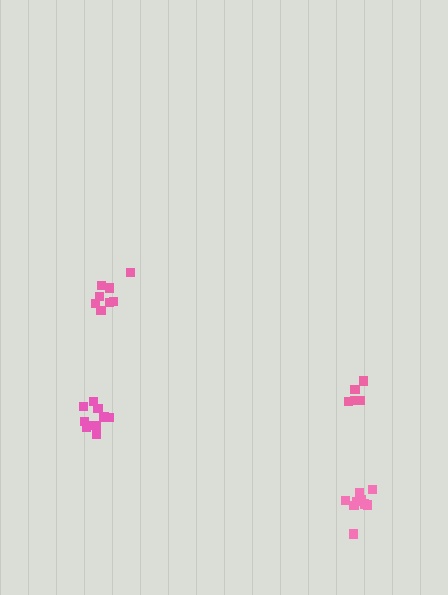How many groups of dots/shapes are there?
There are 4 groups.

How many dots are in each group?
Group 1: 9 dots, Group 2: 5 dots, Group 3: 8 dots, Group 4: 11 dots (33 total).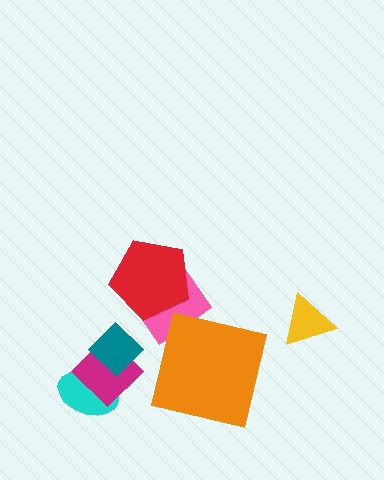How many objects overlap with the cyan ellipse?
2 objects overlap with the cyan ellipse.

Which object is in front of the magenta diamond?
The teal diamond is in front of the magenta diamond.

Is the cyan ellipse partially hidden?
Yes, it is partially covered by another shape.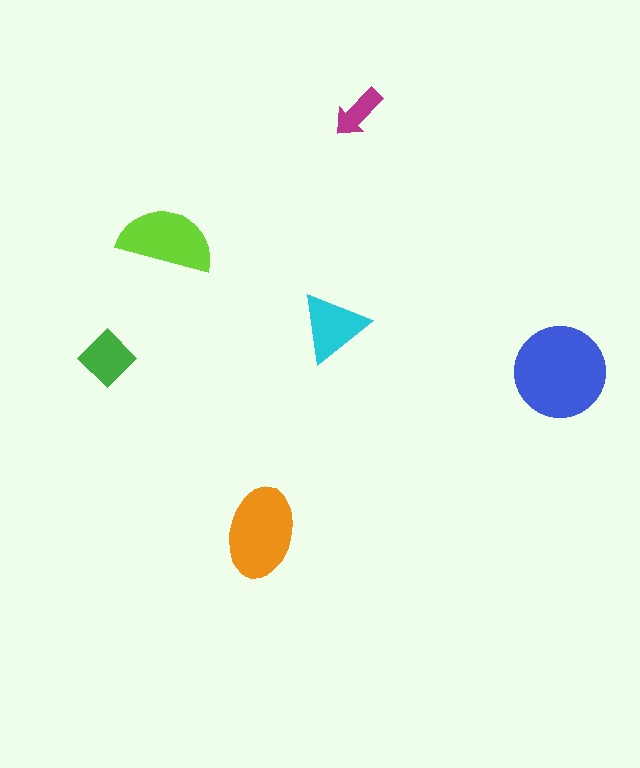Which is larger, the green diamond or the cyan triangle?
The cyan triangle.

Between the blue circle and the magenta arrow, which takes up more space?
The blue circle.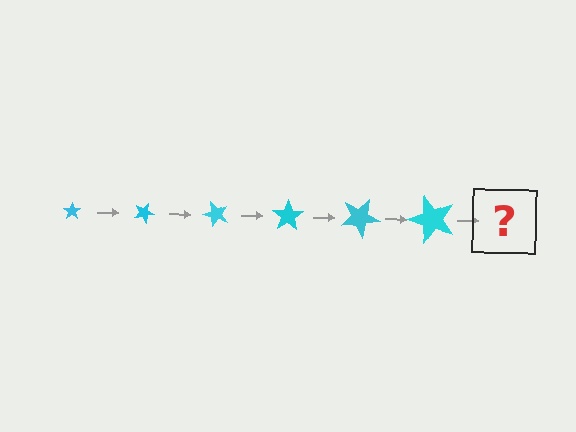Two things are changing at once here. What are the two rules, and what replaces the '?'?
The two rules are that the star grows larger each step and it rotates 25 degrees each step. The '?' should be a star, larger than the previous one and rotated 150 degrees from the start.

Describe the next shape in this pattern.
It should be a star, larger than the previous one and rotated 150 degrees from the start.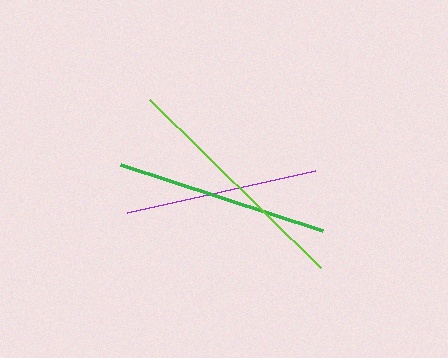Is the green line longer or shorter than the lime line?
The lime line is longer than the green line.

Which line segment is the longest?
The lime line is the longest at approximately 239 pixels.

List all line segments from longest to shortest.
From longest to shortest: lime, green, purple.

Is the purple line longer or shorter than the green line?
The green line is longer than the purple line.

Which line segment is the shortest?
The purple line is the shortest at approximately 192 pixels.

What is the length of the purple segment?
The purple segment is approximately 192 pixels long.